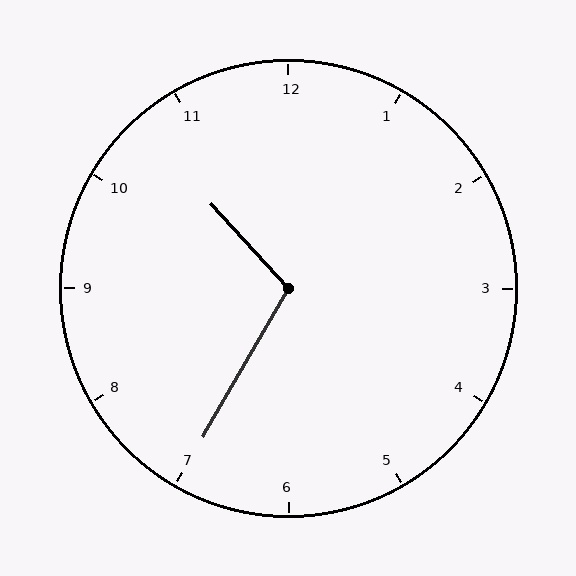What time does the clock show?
10:35.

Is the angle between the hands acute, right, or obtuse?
It is obtuse.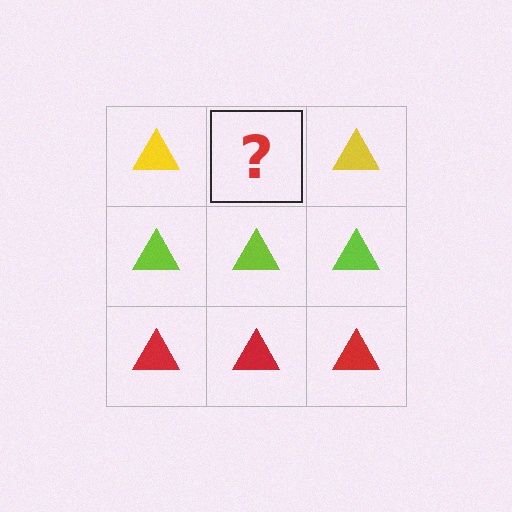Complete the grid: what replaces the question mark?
The question mark should be replaced with a yellow triangle.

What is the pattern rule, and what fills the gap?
The rule is that each row has a consistent color. The gap should be filled with a yellow triangle.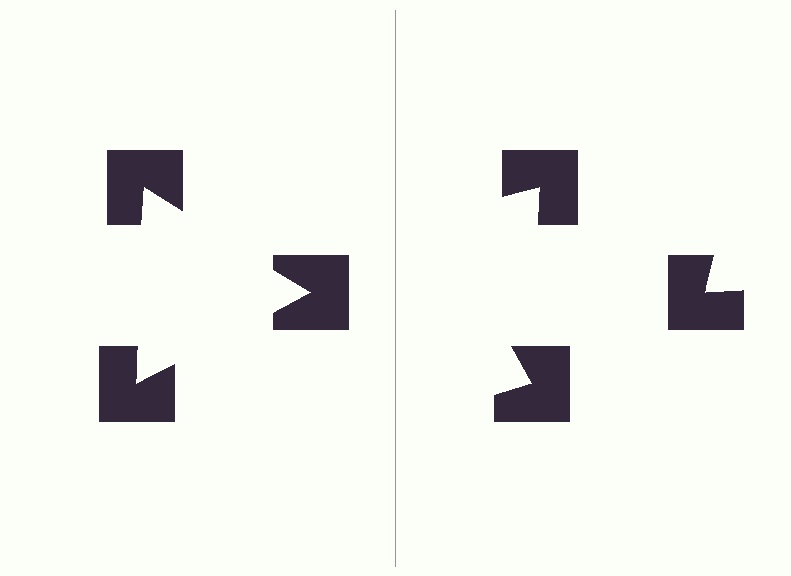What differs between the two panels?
The notched squares are positioned identically on both sides; only the wedge orientations differ. On the left they align to a triangle; on the right they are misaligned.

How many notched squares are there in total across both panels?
6 — 3 on each side.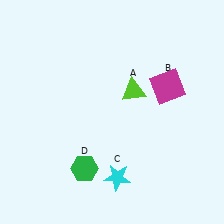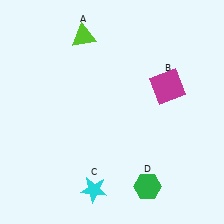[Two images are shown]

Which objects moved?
The objects that moved are: the lime triangle (A), the cyan star (C), the green hexagon (D).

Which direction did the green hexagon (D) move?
The green hexagon (D) moved right.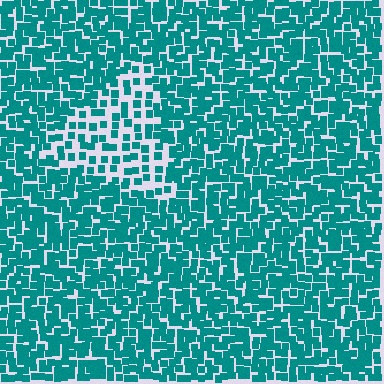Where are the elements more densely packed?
The elements are more densely packed outside the triangle boundary.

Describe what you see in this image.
The image contains small teal elements arranged at two different densities. A triangle-shaped region is visible where the elements are less densely packed than the surrounding area.